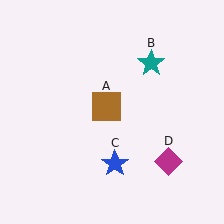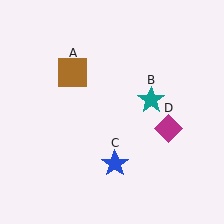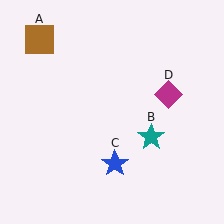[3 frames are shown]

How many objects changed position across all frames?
3 objects changed position: brown square (object A), teal star (object B), magenta diamond (object D).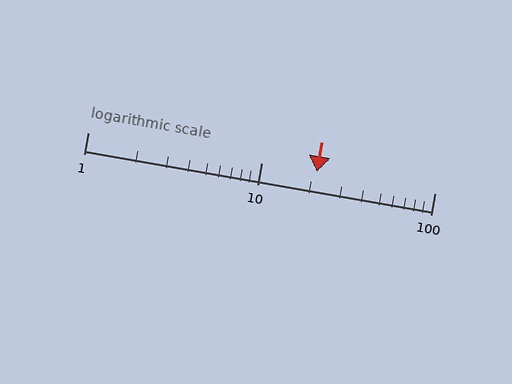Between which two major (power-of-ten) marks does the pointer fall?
The pointer is between 10 and 100.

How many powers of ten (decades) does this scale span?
The scale spans 2 decades, from 1 to 100.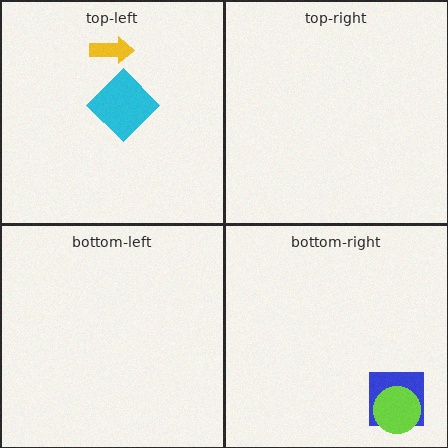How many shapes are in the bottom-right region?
2.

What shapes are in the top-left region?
The cyan diamond, the yellow arrow.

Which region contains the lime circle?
The bottom-right region.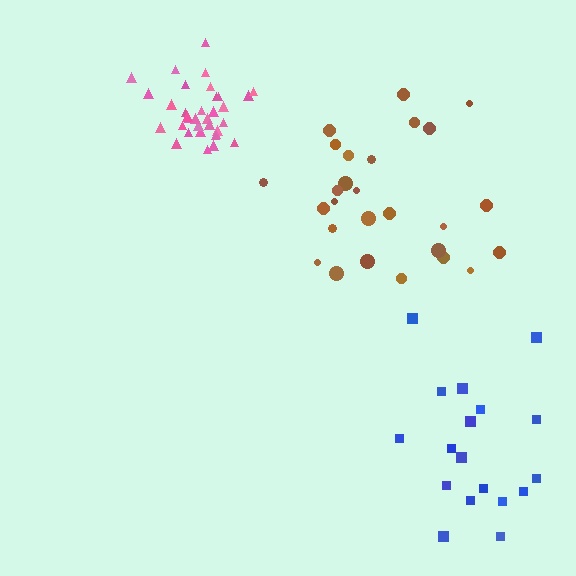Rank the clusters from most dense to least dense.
pink, blue, brown.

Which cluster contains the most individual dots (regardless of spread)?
Pink (34).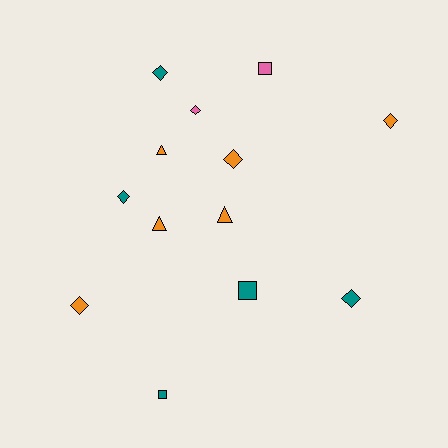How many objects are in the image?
There are 13 objects.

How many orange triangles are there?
There are 3 orange triangles.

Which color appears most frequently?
Orange, with 6 objects.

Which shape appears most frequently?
Diamond, with 7 objects.